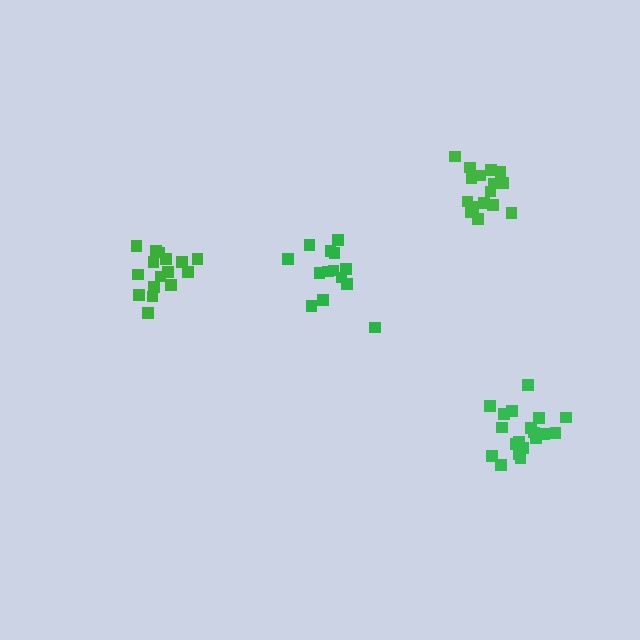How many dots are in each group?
Group 1: 19 dots, Group 2: 17 dots, Group 3: 16 dots, Group 4: 14 dots (66 total).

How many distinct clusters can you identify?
There are 4 distinct clusters.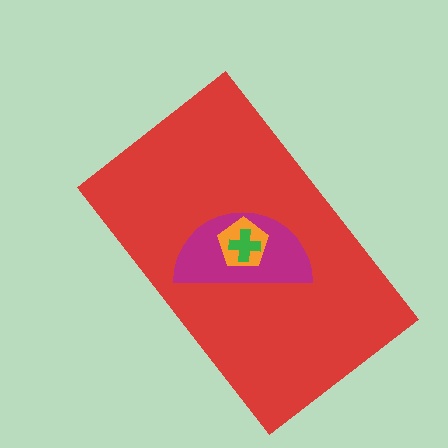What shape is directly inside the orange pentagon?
The green cross.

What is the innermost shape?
The green cross.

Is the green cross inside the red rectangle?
Yes.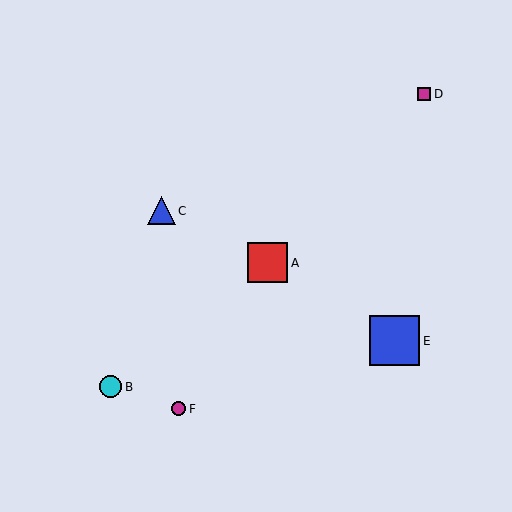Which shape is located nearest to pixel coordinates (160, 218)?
The blue triangle (labeled C) at (161, 211) is nearest to that location.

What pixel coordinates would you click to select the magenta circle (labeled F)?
Click at (179, 409) to select the magenta circle F.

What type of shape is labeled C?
Shape C is a blue triangle.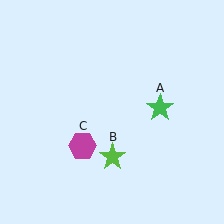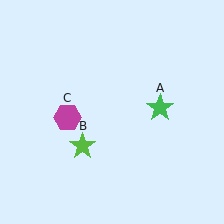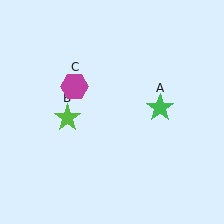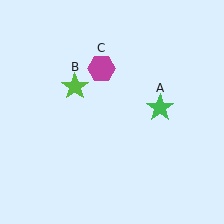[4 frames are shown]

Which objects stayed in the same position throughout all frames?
Green star (object A) remained stationary.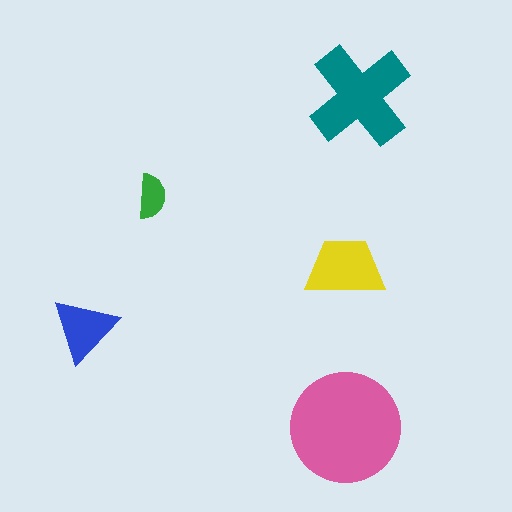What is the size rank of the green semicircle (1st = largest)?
5th.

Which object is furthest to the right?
The teal cross is rightmost.